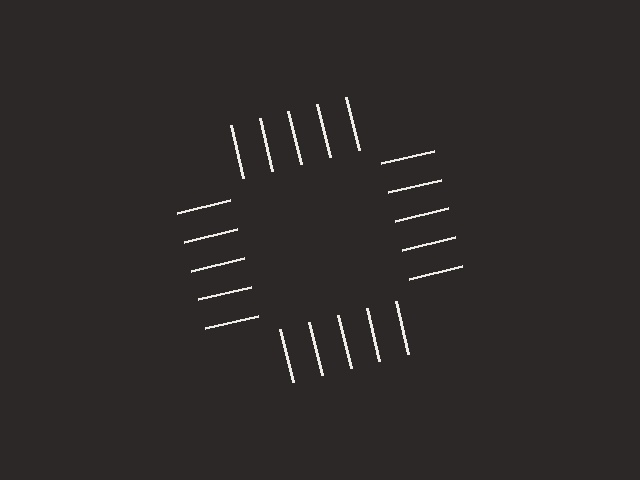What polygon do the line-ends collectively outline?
An illusory square — the line segments terminate on its edges but no continuous stroke is drawn.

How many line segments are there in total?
20 — 5 along each of the 4 edges.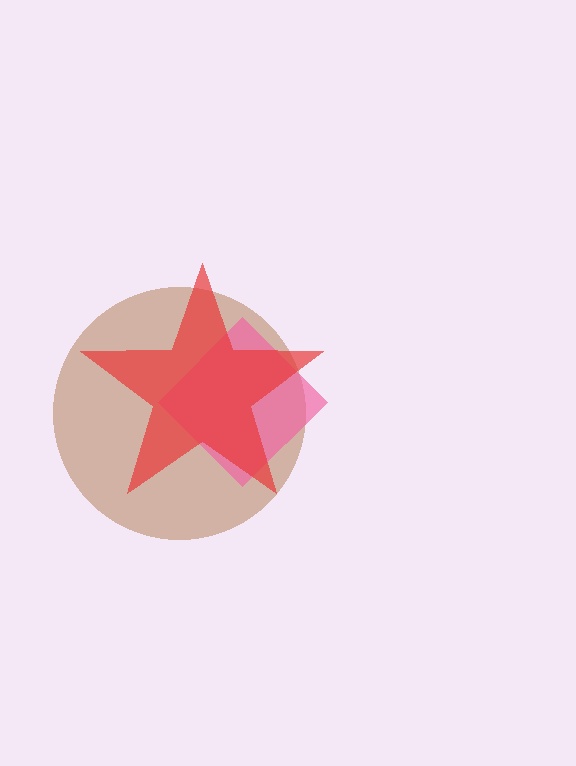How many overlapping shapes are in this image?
There are 3 overlapping shapes in the image.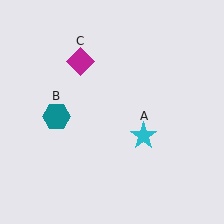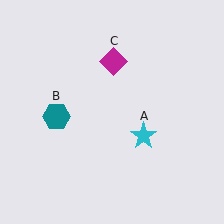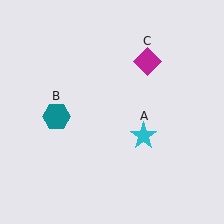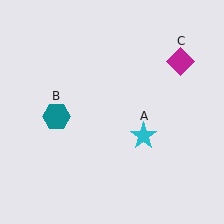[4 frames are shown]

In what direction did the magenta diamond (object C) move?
The magenta diamond (object C) moved right.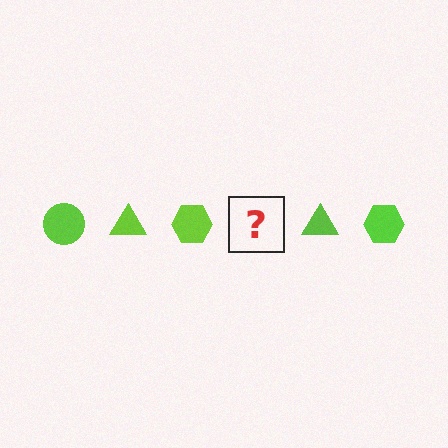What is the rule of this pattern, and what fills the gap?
The rule is that the pattern cycles through circle, triangle, hexagon shapes in lime. The gap should be filled with a lime circle.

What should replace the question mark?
The question mark should be replaced with a lime circle.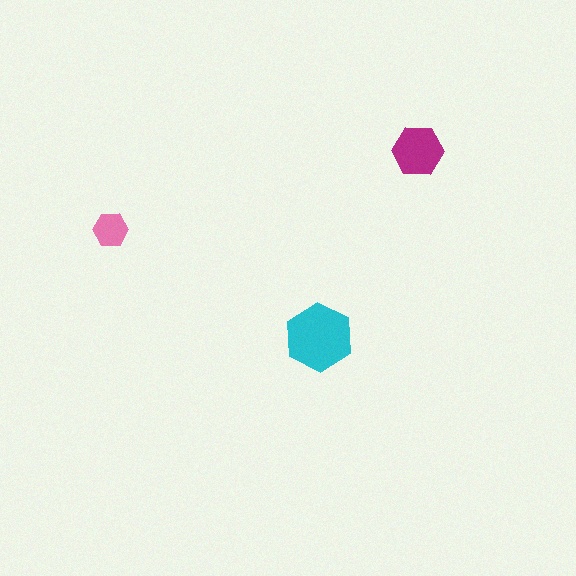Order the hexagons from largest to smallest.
the cyan one, the magenta one, the pink one.